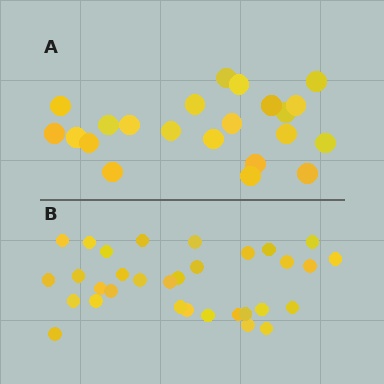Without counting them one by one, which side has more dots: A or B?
Region B (the bottom region) has more dots.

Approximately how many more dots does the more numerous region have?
Region B has roughly 10 or so more dots than region A.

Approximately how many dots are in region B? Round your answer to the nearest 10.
About 30 dots. (The exact count is 32, which rounds to 30.)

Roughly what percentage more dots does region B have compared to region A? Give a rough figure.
About 45% more.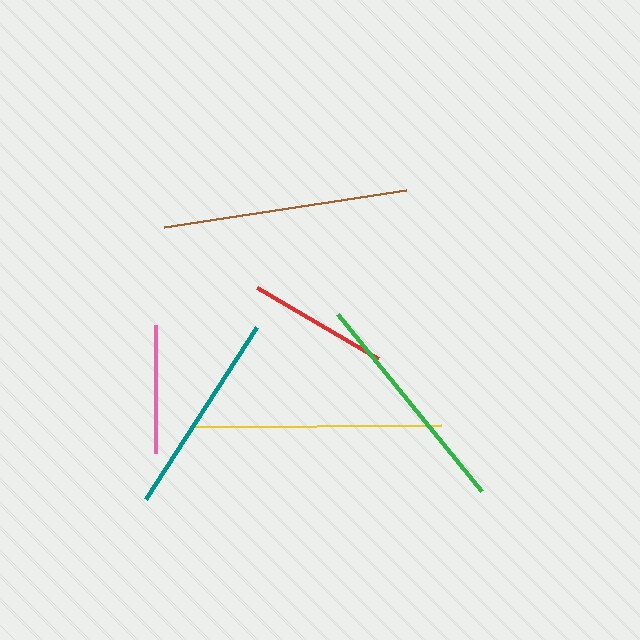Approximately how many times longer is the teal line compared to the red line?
The teal line is approximately 1.5 times the length of the red line.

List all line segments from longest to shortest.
From longest to shortest: yellow, brown, green, teal, red, pink.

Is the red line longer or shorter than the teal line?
The teal line is longer than the red line.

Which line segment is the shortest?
The pink line is the shortest at approximately 129 pixels.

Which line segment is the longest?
The yellow line is the longest at approximately 249 pixels.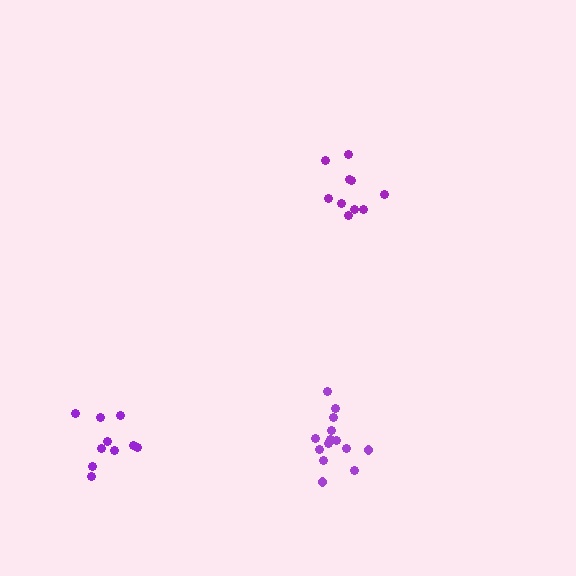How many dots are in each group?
Group 1: 10 dots, Group 2: 14 dots, Group 3: 10 dots (34 total).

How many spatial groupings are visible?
There are 3 spatial groupings.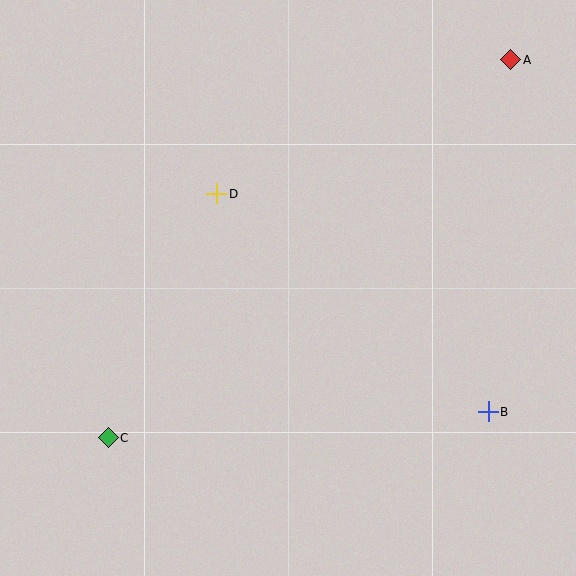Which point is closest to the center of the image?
Point D at (217, 194) is closest to the center.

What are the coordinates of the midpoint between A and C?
The midpoint between A and C is at (309, 249).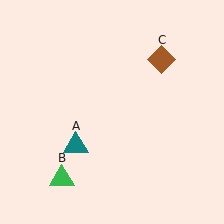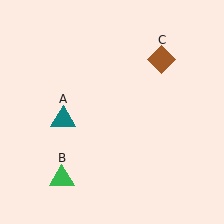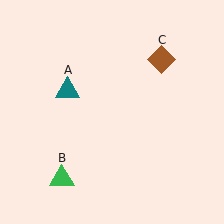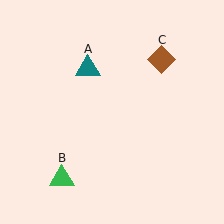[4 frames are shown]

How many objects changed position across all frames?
1 object changed position: teal triangle (object A).